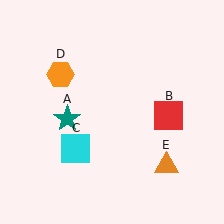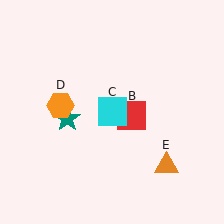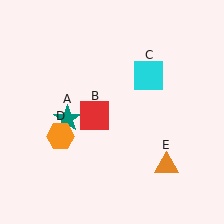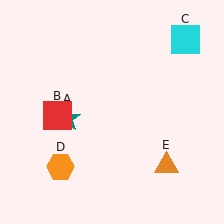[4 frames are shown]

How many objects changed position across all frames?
3 objects changed position: red square (object B), cyan square (object C), orange hexagon (object D).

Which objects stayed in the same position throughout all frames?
Teal star (object A) and orange triangle (object E) remained stationary.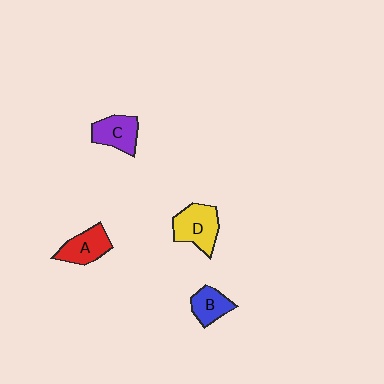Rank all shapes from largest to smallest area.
From largest to smallest: D (yellow), A (red), C (purple), B (blue).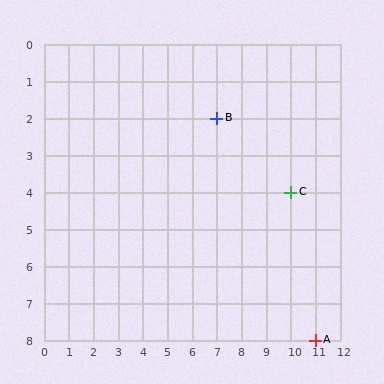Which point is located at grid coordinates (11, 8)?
Point A is at (11, 8).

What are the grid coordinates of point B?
Point B is at grid coordinates (7, 2).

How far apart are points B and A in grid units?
Points B and A are 4 columns and 6 rows apart (about 7.2 grid units diagonally).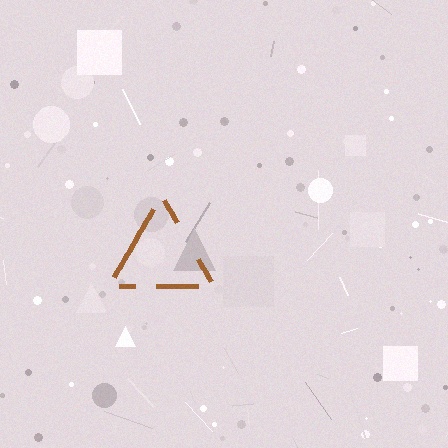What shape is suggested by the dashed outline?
The dashed outline suggests a triangle.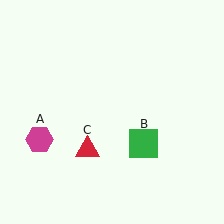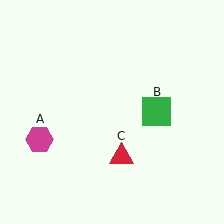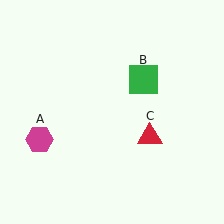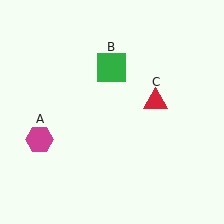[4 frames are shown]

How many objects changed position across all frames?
2 objects changed position: green square (object B), red triangle (object C).